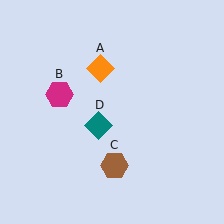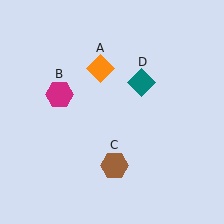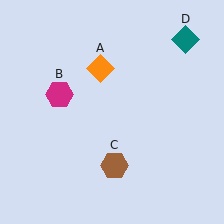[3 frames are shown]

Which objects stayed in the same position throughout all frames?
Orange diamond (object A) and magenta hexagon (object B) and brown hexagon (object C) remained stationary.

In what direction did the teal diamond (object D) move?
The teal diamond (object D) moved up and to the right.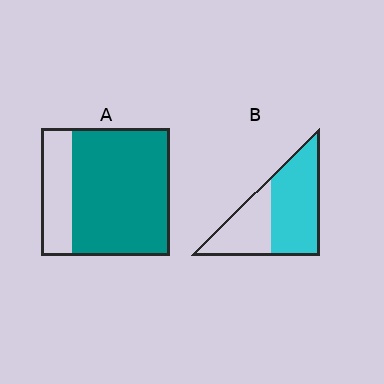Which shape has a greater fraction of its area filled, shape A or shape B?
Shape A.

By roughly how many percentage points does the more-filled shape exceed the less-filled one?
By roughly 15 percentage points (A over B).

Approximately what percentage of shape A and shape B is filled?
A is approximately 75% and B is approximately 60%.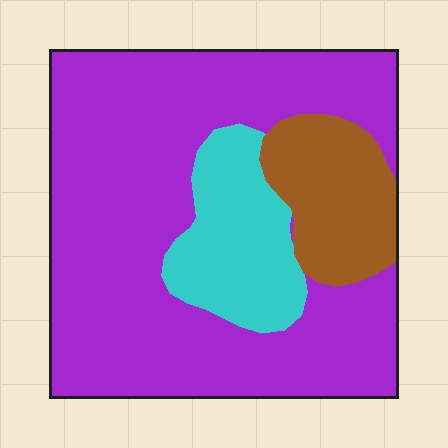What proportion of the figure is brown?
Brown takes up about one eighth (1/8) of the figure.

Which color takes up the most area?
Purple, at roughly 70%.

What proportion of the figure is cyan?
Cyan takes up about one sixth (1/6) of the figure.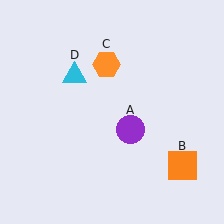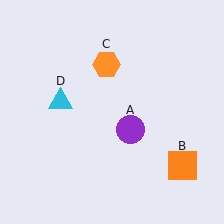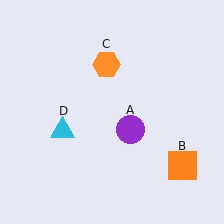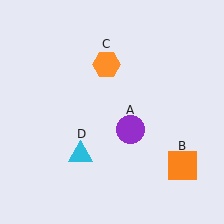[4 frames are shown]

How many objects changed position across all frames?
1 object changed position: cyan triangle (object D).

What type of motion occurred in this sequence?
The cyan triangle (object D) rotated counterclockwise around the center of the scene.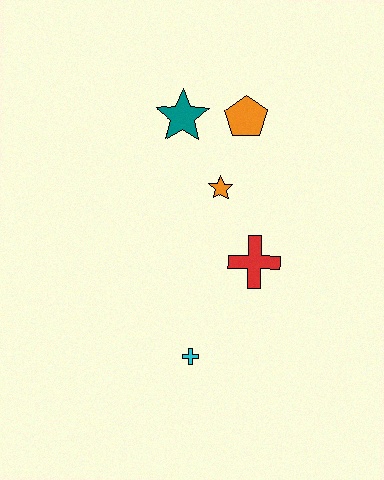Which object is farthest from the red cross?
The teal star is farthest from the red cross.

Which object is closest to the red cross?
The orange star is closest to the red cross.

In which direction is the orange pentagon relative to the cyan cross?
The orange pentagon is above the cyan cross.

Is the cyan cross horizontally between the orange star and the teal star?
Yes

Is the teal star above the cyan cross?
Yes